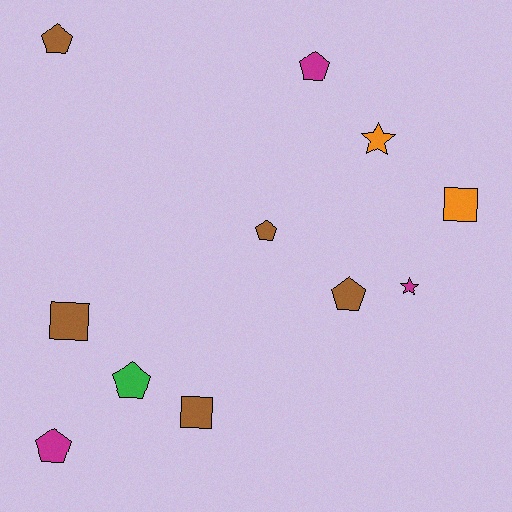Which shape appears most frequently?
Pentagon, with 6 objects.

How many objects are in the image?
There are 11 objects.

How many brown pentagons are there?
There are 3 brown pentagons.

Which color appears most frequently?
Brown, with 5 objects.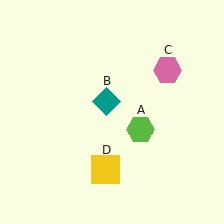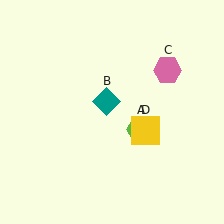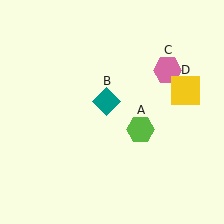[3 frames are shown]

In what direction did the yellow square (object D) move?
The yellow square (object D) moved up and to the right.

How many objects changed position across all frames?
1 object changed position: yellow square (object D).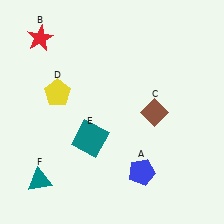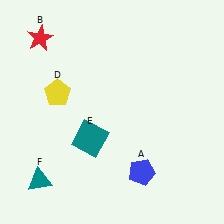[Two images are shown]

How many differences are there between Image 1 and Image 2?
There is 1 difference between the two images.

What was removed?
The brown diamond (C) was removed in Image 2.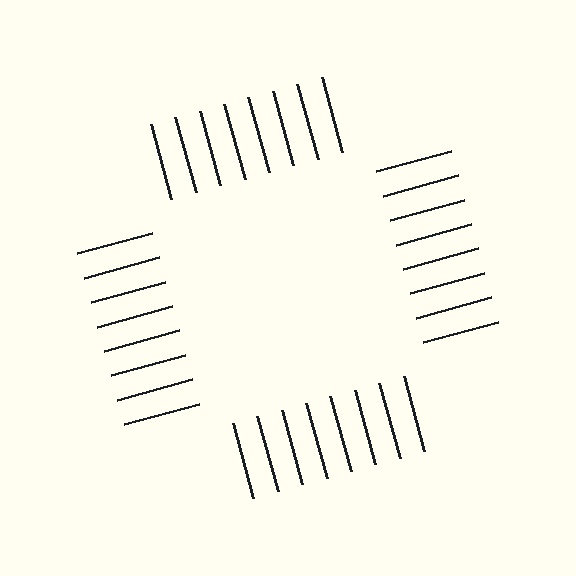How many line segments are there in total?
32 — 8 along each of the 4 edges.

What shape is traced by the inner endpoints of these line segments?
An illusory square — the line segments terminate on its edges but no continuous stroke is drawn.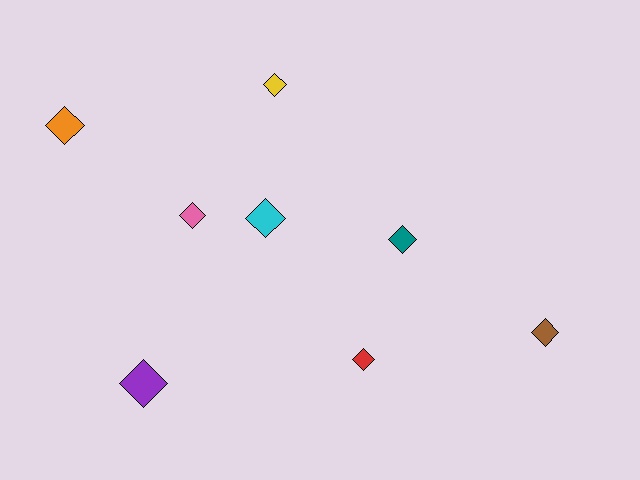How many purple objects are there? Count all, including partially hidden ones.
There is 1 purple object.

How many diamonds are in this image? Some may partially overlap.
There are 8 diamonds.